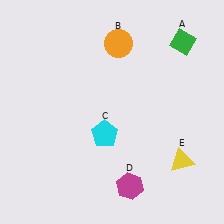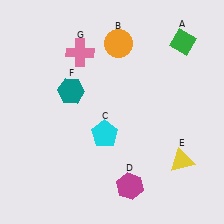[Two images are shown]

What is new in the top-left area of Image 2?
A teal hexagon (F) was added in the top-left area of Image 2.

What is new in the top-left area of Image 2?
A pink cross (G) was added in the top-left area of Image 2.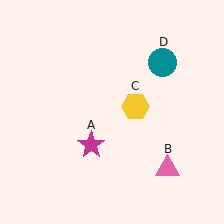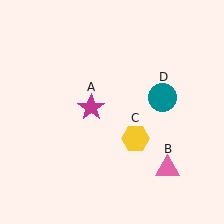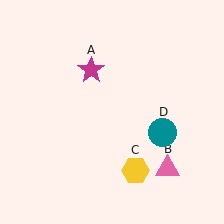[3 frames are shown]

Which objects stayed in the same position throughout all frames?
Pink triangle (object B) remained stationary.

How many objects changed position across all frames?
3 objects changed position: magenta star (object A), yellow hexagon (object C), teal circle (object D).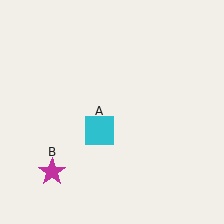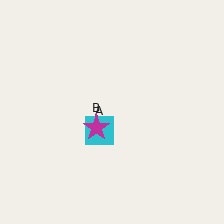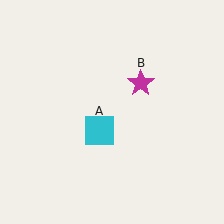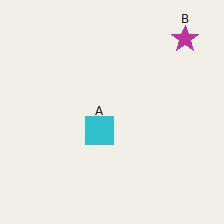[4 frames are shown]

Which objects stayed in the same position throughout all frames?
Cyan square (object A) remained stationary.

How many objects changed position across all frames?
1 object changed position: magenta star (object B).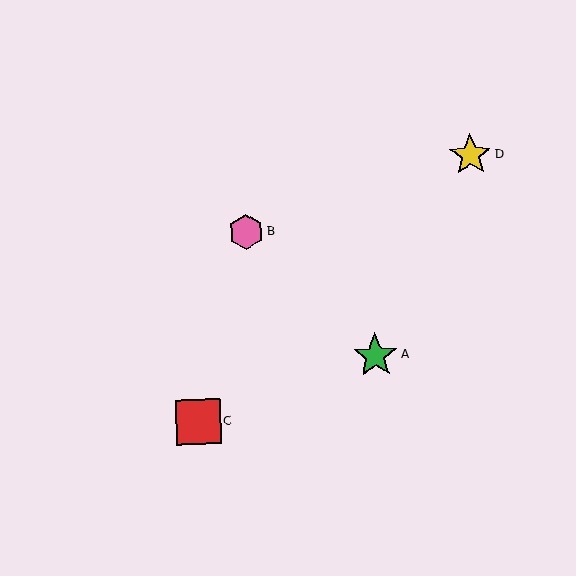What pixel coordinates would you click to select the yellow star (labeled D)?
Click at (470, 155) to select the yellow star D.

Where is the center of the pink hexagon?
The center of the pink hexagon is at (246, 232).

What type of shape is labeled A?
Shape A is a green star.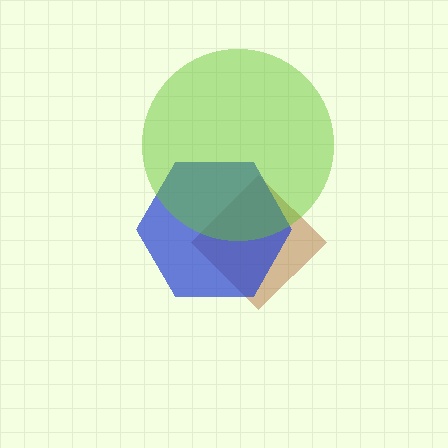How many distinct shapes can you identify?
There are 3 distinct shapes: a brown diamond, a blue hexagon, a lime circle.